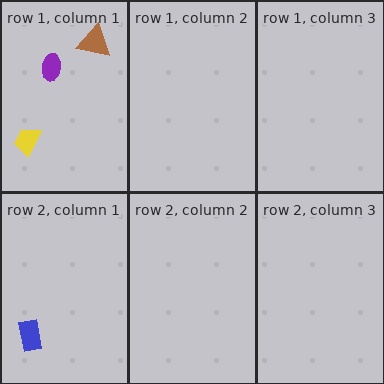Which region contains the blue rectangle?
The row 2, column 1 region.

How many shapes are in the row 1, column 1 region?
3.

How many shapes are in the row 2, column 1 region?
1.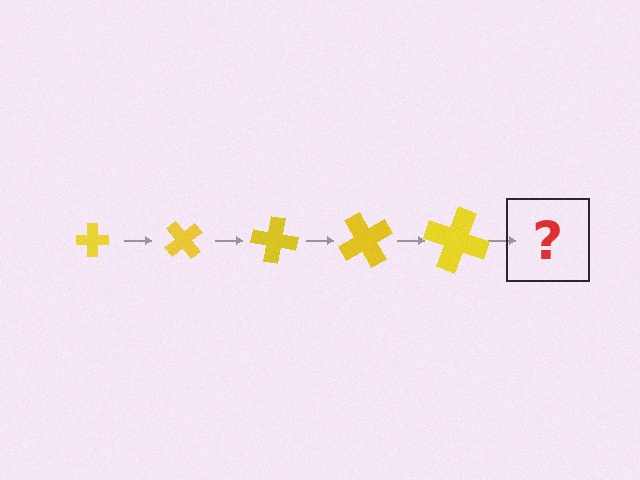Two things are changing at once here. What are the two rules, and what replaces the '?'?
The two rules are that the cross grows larger each step and it rotates 50 degrees each step. The '?' should be a cross, larger than the previous one and rotated 250 degrees from the start.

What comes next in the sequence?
The next element should be a cross, larger than the previous one and rotated 250 degrees from the start.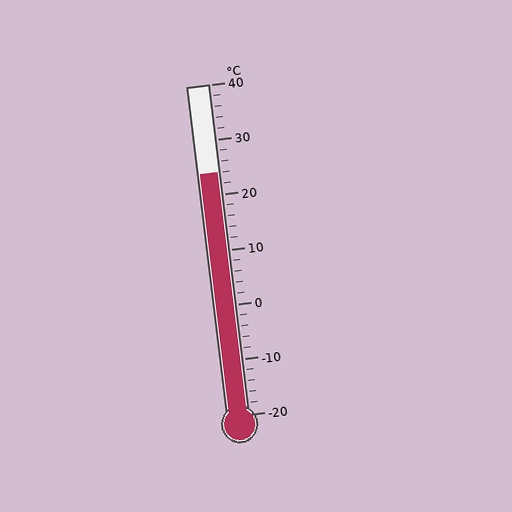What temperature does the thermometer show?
The thermometer shows approximately 24°C.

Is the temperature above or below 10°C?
The temperature is above 10°C.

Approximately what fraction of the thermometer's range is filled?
The thermometer is filled to approximately 75% of its range.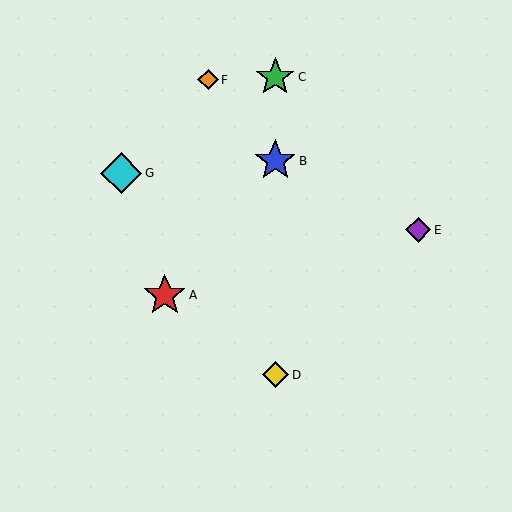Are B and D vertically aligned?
Yes, both are at x≈275.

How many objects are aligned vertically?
3 objects (B, C, D) are aligned vertically.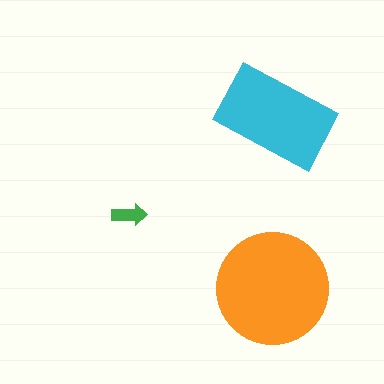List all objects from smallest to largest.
The green arrow, the cyan rectangle, the orange circle.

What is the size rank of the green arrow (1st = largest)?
3rd.